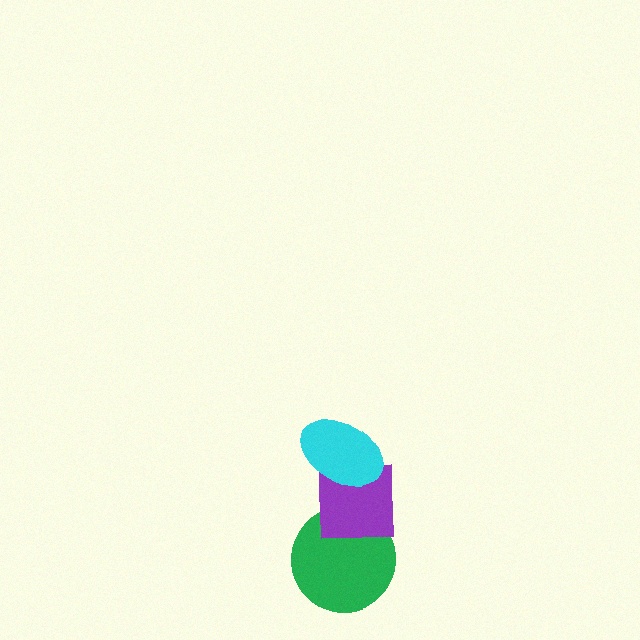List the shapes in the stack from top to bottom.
From top to bottom: the cyan ellipse, the purple square, the green circle.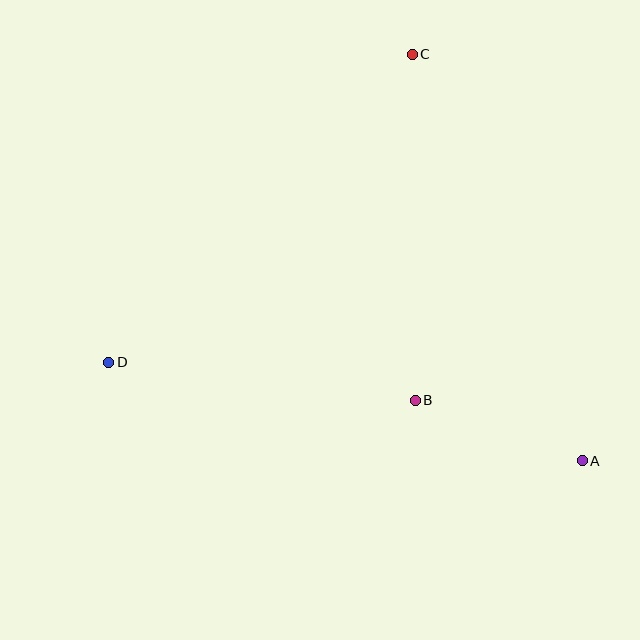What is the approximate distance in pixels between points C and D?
The distance between C and D is approximately 432 pixels.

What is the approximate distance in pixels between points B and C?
The distance between B and C is approximately 346 pixels.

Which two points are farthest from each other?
Points A and D are farthest from each other.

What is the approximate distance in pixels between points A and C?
The distance between A and C is approximately 440 pixels.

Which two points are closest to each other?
Points A and B are closest to each other.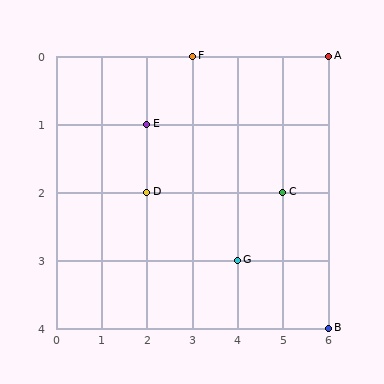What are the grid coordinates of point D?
Point D is at grid coordinates (2, 2).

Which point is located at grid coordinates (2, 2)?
Point D is at (2, 2).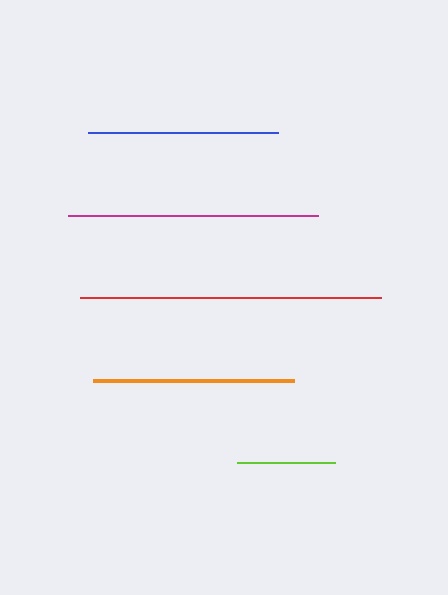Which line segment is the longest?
The red line is the longest at approximately 300 pixels.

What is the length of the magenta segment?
The magenta segment is approximately 250 pixels long.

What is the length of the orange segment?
The orange segment is approximately 201 pixels long.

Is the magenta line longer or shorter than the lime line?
The magenta line is longer than the lime line.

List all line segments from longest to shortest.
From longest to shortest: red, magenta, orange, blue, lime.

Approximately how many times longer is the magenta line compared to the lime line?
The magenta line is approximately 2.5 times the length of the lime line.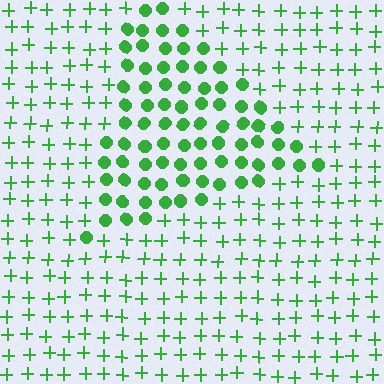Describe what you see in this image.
The image is filled with small green elements arranged in a uniform grid. A triangle-shaped region contains circles, while the surrounding area contains plus signs. The boundary is defined purely by the change in element shape.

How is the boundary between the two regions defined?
The boundary is defined by a change in element shape: circles inside vs. plus signs outside. All elements share the same color and spacing.